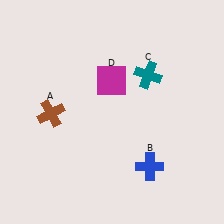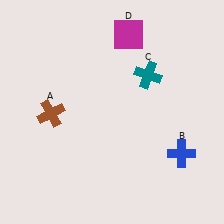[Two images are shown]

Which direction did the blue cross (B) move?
The blue cross (B) moved right.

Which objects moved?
The objects that moved are: the blue cross (B), the magenta square (D).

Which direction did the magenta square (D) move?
The magenta square (D) moved up.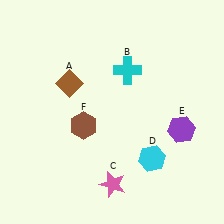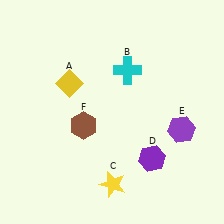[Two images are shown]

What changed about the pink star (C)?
In Image 1, C is pink. In Image 2, it changed to yellow.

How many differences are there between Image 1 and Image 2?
There are 3 differences between the two images.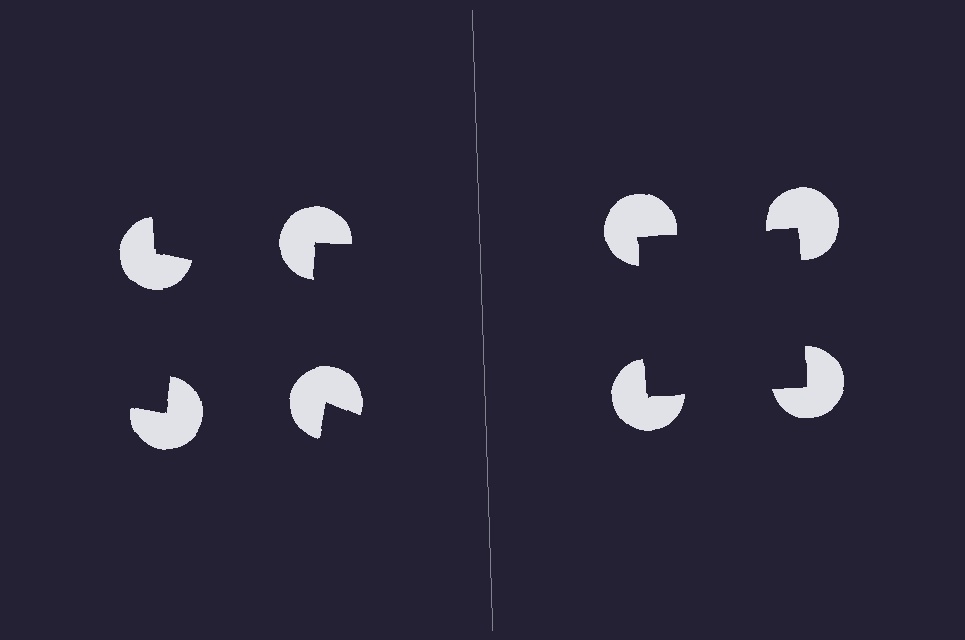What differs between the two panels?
The pac-man discs are positioned identically on both sides; only the wedge orientations differ. On the right they align to a square; on the left they are misaligned.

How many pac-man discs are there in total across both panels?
8 — 4 on each side.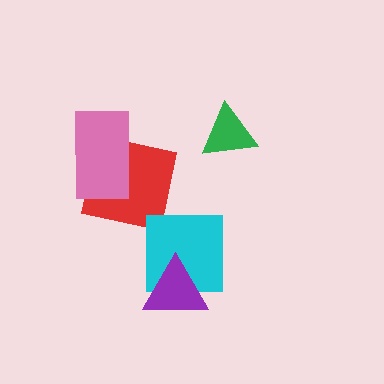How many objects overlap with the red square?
1 object overlaps with the red square.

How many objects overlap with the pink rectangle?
1 object overlaps with the pink rectangle.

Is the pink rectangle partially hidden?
No, no other shape covers it.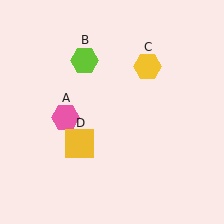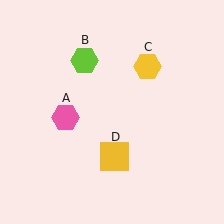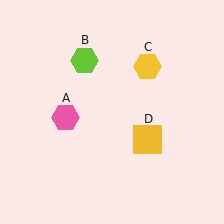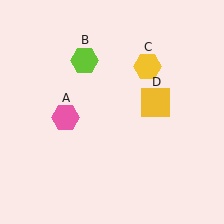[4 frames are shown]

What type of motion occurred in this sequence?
The yellow square (object D) rotated counterclockwise around the center of the scene.